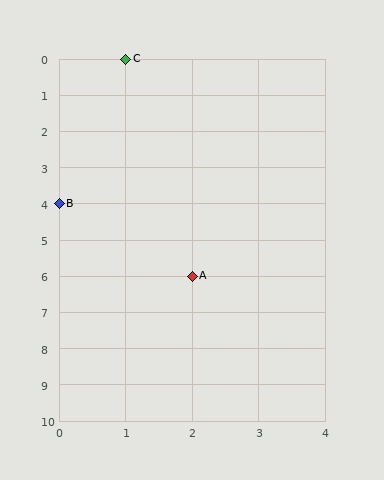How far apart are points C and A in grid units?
Points C and A are 1 column and 6 rows apart (about 6.1 grid units diagonally).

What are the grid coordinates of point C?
Point C is at grid coordinates (1, 0).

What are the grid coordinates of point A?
Point A is at grid coordinates (2, 6).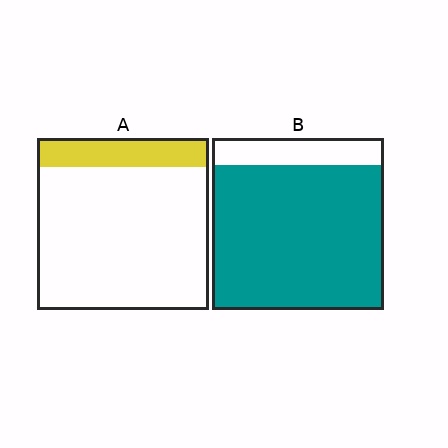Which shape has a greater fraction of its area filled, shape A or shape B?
Shape B.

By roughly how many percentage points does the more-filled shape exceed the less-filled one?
By roughly 65 percentage points (B over A).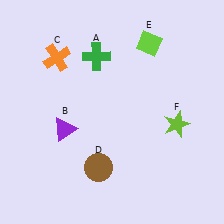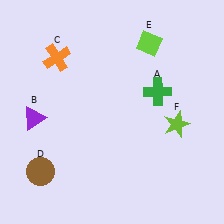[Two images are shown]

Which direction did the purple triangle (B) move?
The purple triangle (B) moved left.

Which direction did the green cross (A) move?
The green cross (A) moved right.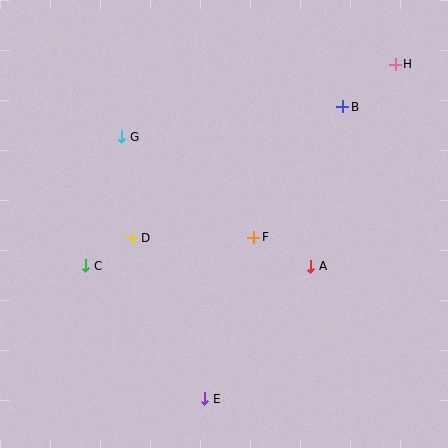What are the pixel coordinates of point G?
Point G is at (122, 137).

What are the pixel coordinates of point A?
Point A is at (311, 266).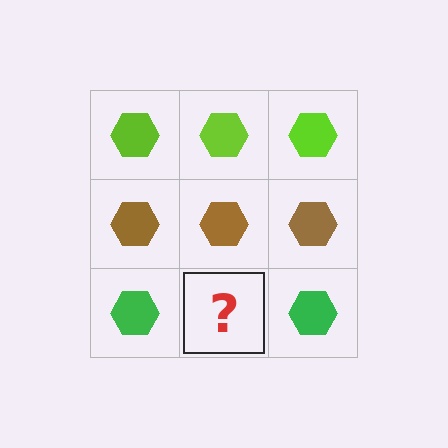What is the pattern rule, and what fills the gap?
The rule is that each row has a consistent color. The gap should be filled with a green hexagon.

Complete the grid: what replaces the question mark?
The question mark should be replaced with a green hexagon.